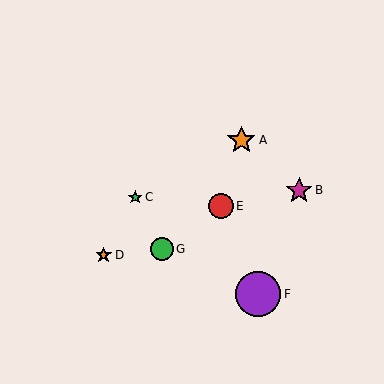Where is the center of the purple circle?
The center of the purple circle is at (258, 294).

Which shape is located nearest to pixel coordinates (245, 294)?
The purple circle (labeled F) at (258, 294) is nearest to that location.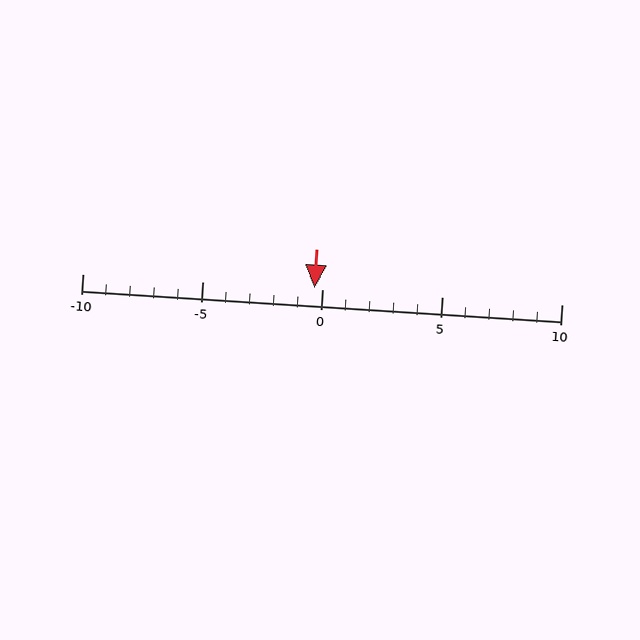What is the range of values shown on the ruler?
The ruler shows values from -10 to 10.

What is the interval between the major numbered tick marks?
The major tick marks are spaced 5 units apart.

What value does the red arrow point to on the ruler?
The red arrow points to approximately 0.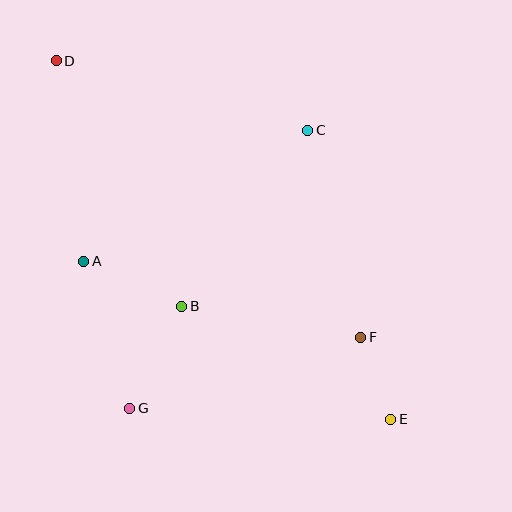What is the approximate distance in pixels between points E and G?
The distance between E and G is approximately 262 pixels.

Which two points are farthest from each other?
Points D and E are farthest from each other.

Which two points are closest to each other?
Points E and F are closest to each other.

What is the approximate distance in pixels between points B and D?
The distance between B and D is approximately 276 pixels.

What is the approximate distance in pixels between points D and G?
The distance between D and G is approximately 355 pixels.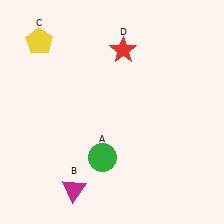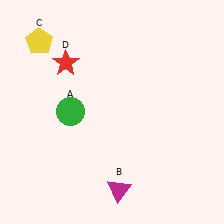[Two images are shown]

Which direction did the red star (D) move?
The red star (D) moved left.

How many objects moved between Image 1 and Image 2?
3 objects moved between the two images.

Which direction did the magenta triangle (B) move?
The magenta triangle (B) moved right.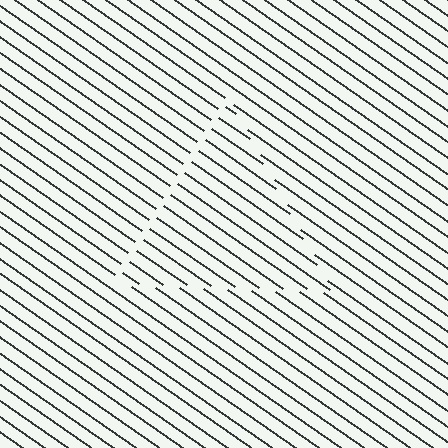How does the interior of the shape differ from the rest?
The interior of the shape contains the same grating, shifted by half a period — the contour is defined by the phase discontinuity where line-ends from the inner and outer gratings abut.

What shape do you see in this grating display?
An illusory triangle. The interior of the shape contains the same grating, shifted by half a period — the contour is defined by the phase discontinuity where line-ends from the inner and outer gratings abut.